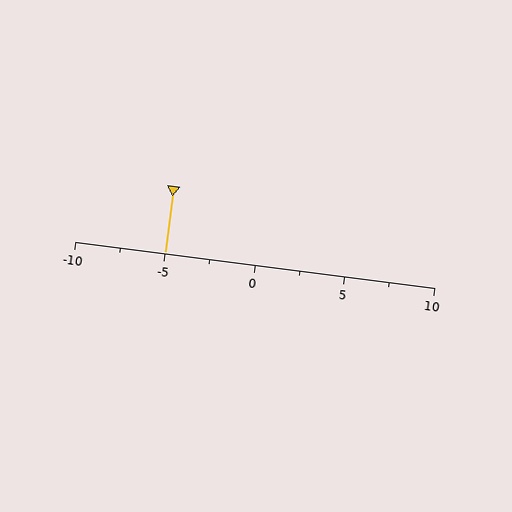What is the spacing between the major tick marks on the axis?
The major ticks are spaced 5 apart.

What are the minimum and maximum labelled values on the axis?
The axis runs from -10 to 10.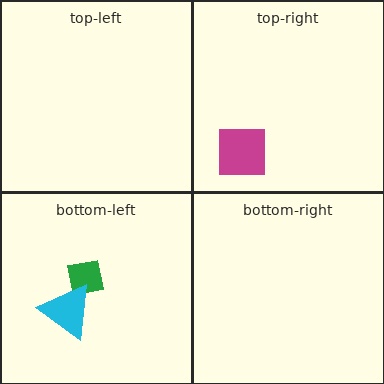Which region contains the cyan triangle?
The bottom-left region.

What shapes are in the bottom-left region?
The green square, the cyan triangle.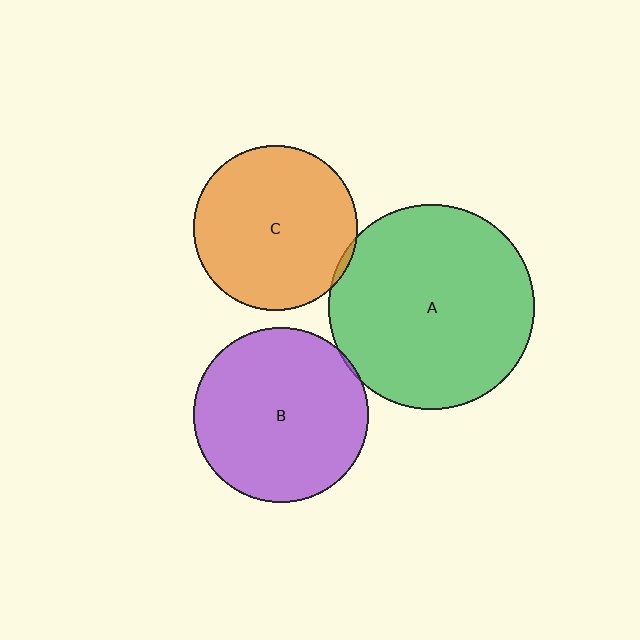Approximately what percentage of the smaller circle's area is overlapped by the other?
Approximately 5%.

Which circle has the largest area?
Circle A (green).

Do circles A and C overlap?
Yes.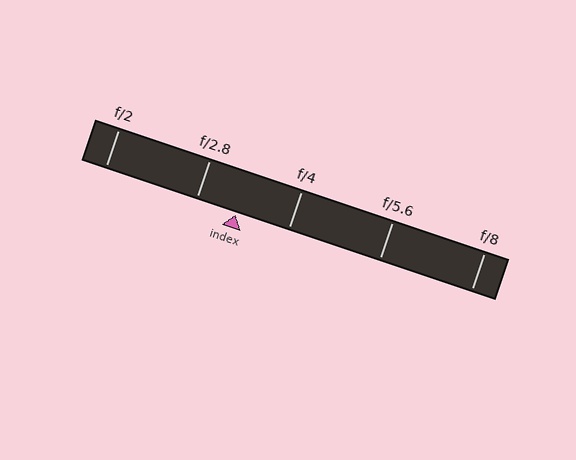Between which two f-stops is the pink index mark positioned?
The index mark is between f/2.8 and f/4.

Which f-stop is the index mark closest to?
The index mark is closest to f/2.8.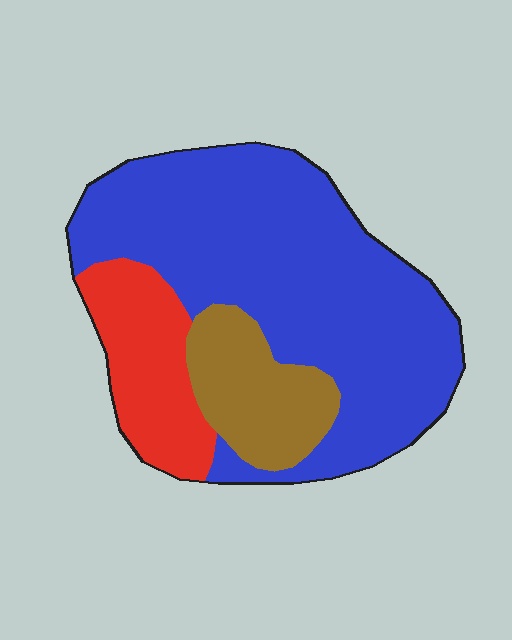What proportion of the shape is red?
Red covers about 20% of the shape.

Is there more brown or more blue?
Blue.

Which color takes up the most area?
Blue, at roughly 65%.